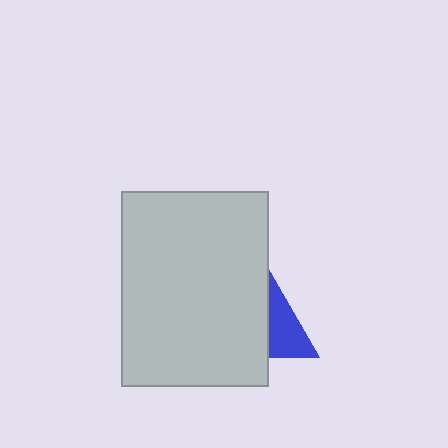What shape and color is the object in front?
The object in front is a light gray rectangle.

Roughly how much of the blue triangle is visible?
A small part of it is visible (roughly 40%).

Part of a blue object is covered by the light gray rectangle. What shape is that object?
It is a triangle.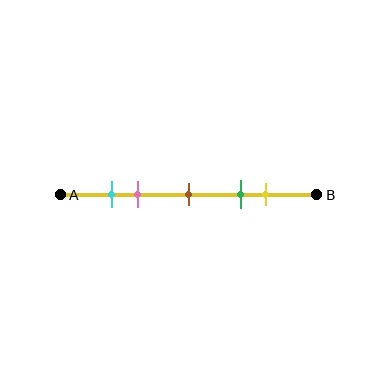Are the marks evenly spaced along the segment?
No, the marks are not evenly spaced.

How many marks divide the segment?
There are 5 marks dividing the segment.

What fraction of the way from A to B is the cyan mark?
The cyan mark is approximately 20% (0.2) of the way from A to B.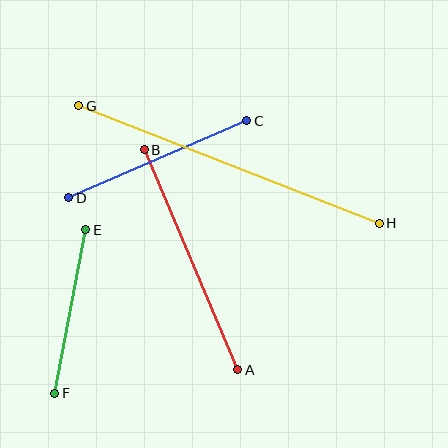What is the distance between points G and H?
The distance is approximately 323 pixels.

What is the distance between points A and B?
The distance is approximately 239 pixels.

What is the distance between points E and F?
The distance is approximately 167 pixels.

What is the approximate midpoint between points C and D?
The midpoint is at approximately (158, 159) pixels.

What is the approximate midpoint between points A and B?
The midpoint is at approximately (191, 260) pixels.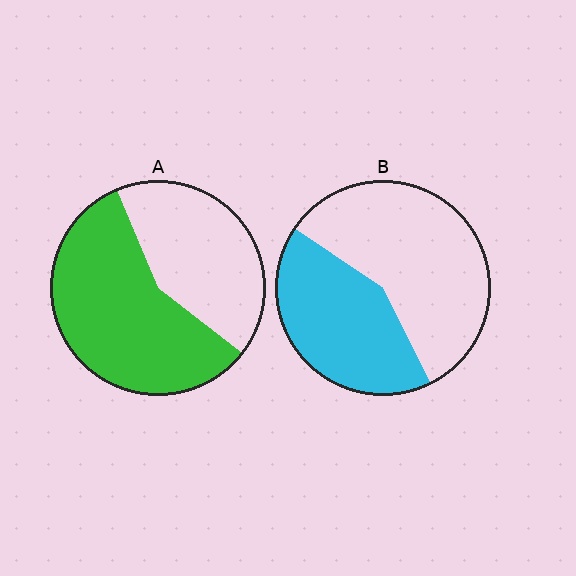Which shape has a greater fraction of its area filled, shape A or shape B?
Shape A.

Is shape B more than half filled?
No.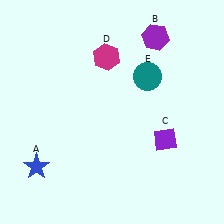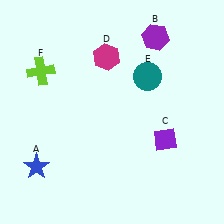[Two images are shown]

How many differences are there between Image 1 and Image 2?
There is 1 difference between the two images.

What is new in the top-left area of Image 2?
A lime cross (F) was added in the top-left area of Image 2.